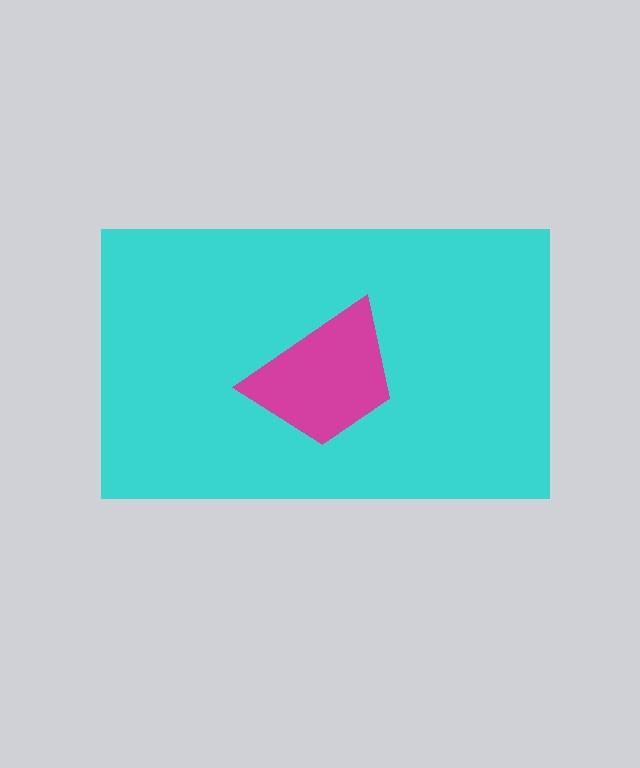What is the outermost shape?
The cyan rectangle.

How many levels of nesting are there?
2.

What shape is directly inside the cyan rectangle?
The magenta trapezoid.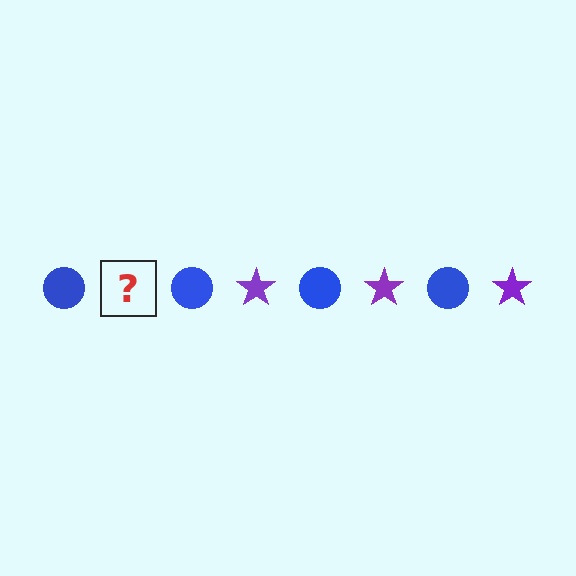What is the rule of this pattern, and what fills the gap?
The rule is that the pattern alternates between blue circle and purple star. The gap should be filled with a purple star.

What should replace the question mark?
The question mark should be replaced with a purple star.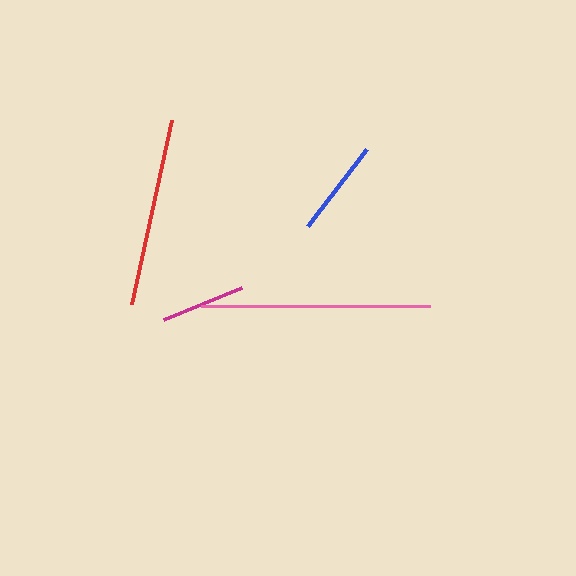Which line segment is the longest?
The pink line is the longest at approximately 230 pixels.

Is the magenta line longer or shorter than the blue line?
The blue line is longer than the magenta line.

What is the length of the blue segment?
The blue segment is approximately 97 pixels long.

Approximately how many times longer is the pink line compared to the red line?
The pink line is approximately 1.2 times the length of the red line.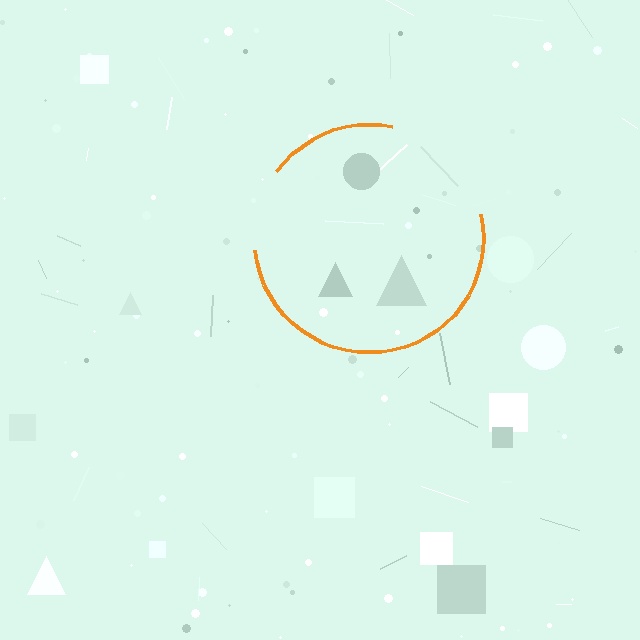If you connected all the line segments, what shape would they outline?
They would outline a circle.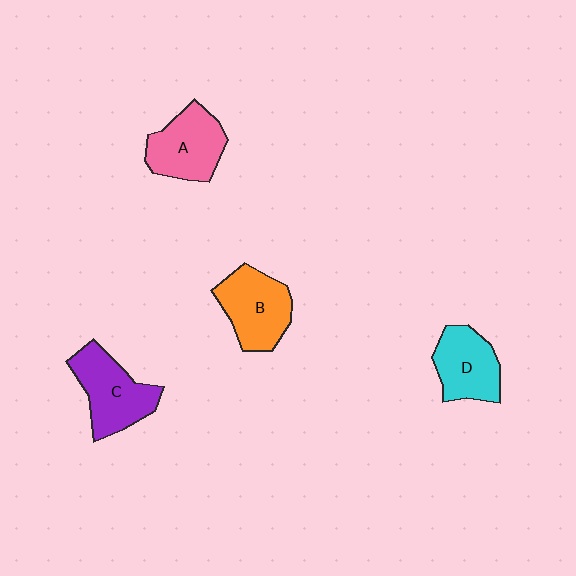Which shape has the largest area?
Shape C (purple).